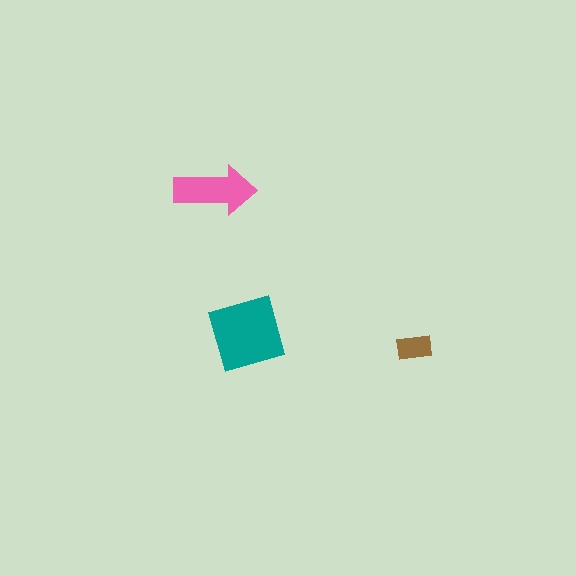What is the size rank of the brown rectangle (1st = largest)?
3rd.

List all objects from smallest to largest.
The brown rectangle, the pink arrow, the teal square.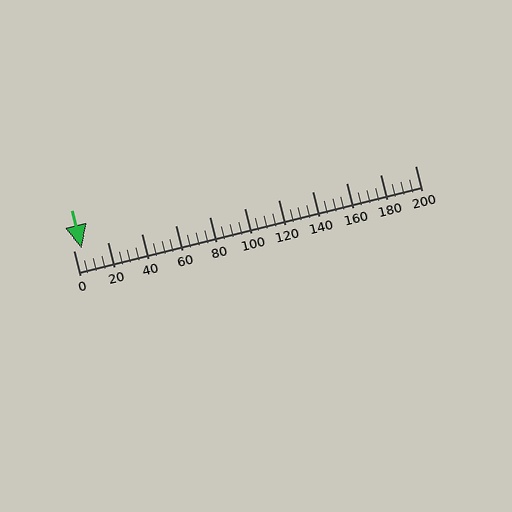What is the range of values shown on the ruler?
The ruler shows values from 0 to 200.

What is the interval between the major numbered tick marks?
The major tick marks are spaced 20 units apart.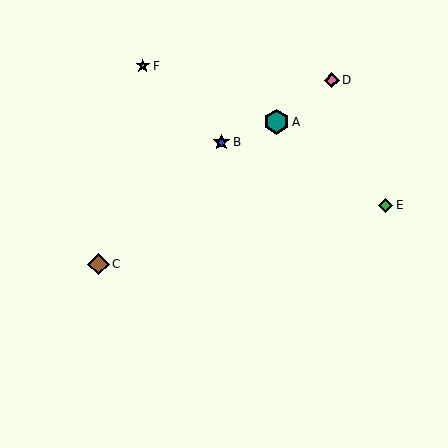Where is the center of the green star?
The center of the green star is at (143, 66).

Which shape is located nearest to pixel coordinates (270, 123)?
The teal hexagon (labeled A) at (276, 122) is nearest to that location.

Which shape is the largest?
The teal hexagon (labeled A) is the largest.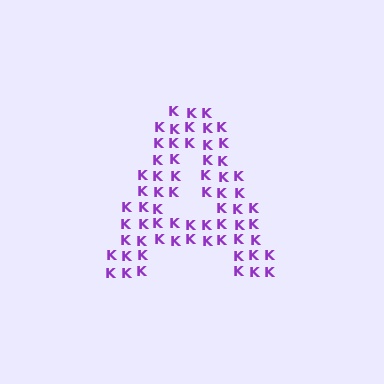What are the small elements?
The small elements are letter K's.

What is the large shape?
The large shape is the letter A.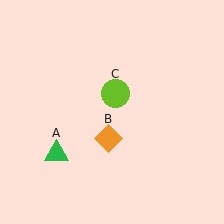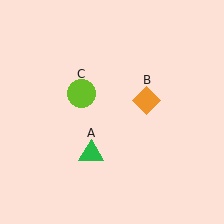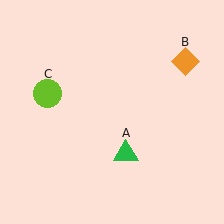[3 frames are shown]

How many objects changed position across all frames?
3 objects changed position: green triangle (object A), orange diamond (object B), lime circle (object C).